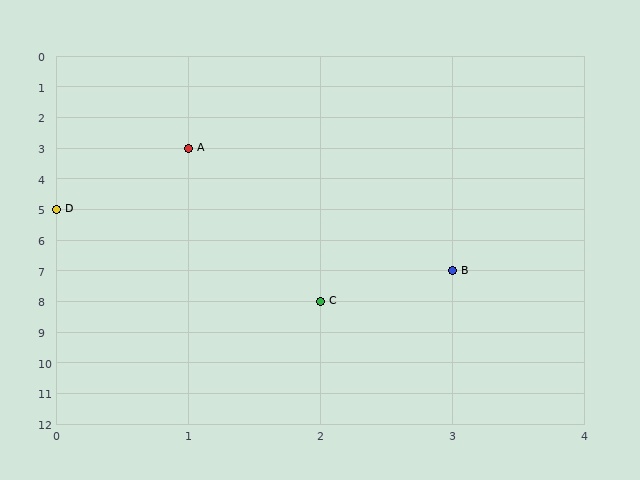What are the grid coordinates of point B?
Point B is at grid coordinates (3, 7).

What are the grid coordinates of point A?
Point A is at grid coordinates (1, 3).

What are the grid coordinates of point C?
Point C is at grid coordinates (2, 8).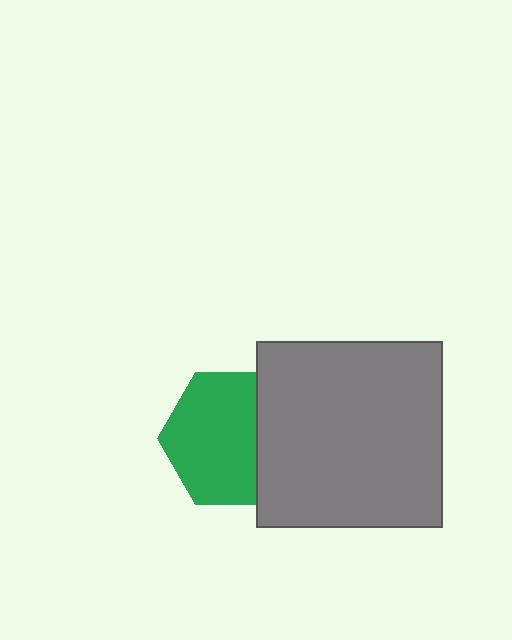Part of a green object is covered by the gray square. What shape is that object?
It is a hexagon.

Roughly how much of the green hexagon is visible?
Most of it is visible (roughly 69%).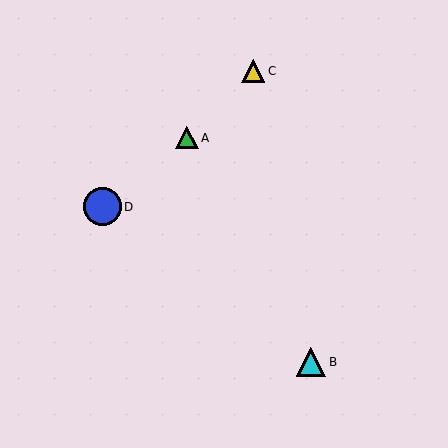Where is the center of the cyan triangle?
The center of the cyan triangle is at (311, 362).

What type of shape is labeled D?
Shape D is a blue circle.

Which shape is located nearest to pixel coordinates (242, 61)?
The yellow triangle (labeled C) at (253, 71) is nearest to that location.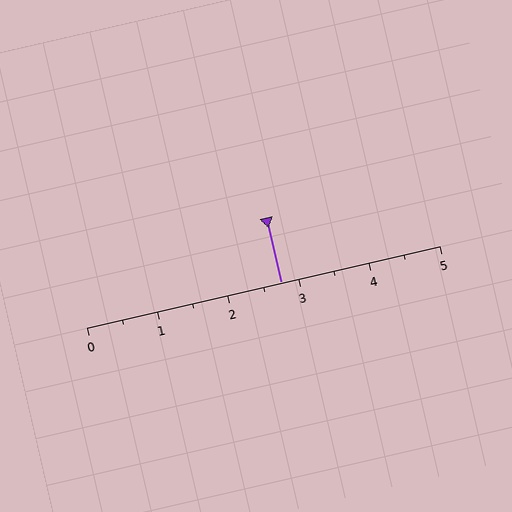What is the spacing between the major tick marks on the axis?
The major ticks are spaced 1 apart.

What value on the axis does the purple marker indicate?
The marker indicates approximately 2.8.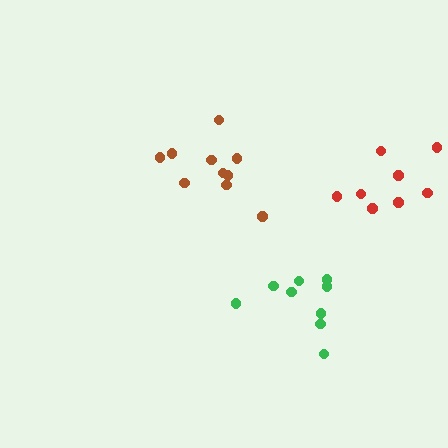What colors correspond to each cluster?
The clusters are colored: red, brown, green.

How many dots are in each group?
Group 1: 8 dots, Group 2: 10 dots, Group 3: 9 dots (27 total).